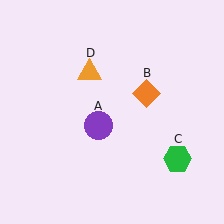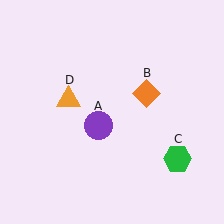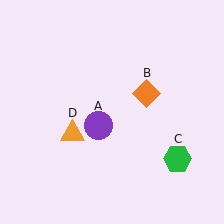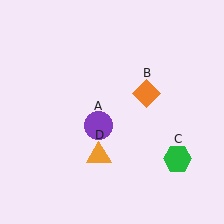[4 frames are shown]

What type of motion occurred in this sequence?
The orange triangle (object D) rotated counterclockwise around the center of the scene.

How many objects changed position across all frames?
1 object changed position: orange triangle (object D).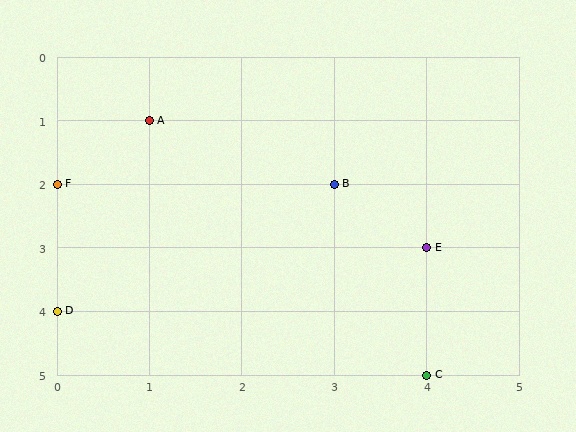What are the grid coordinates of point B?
Point B is at grid coordinates (3, 2).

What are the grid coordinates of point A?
Point A is at grid coordinates (1, 1).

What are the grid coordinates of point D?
Point D is at grid coordinates (0, 4).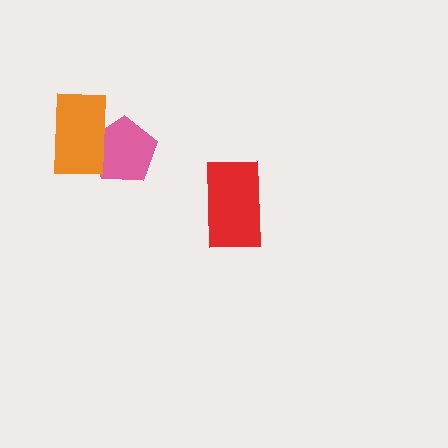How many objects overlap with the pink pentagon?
1 object overlaps with the pink pentagon.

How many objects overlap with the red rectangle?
0 objects overlap with the red rectangle.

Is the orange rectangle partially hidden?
No, no other shape covers it.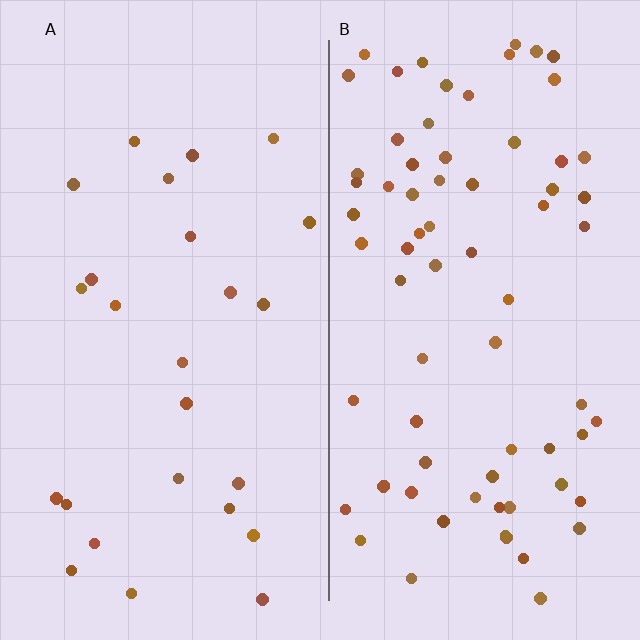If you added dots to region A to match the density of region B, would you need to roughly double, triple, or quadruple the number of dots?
Approximately triple.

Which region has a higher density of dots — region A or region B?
B (the right).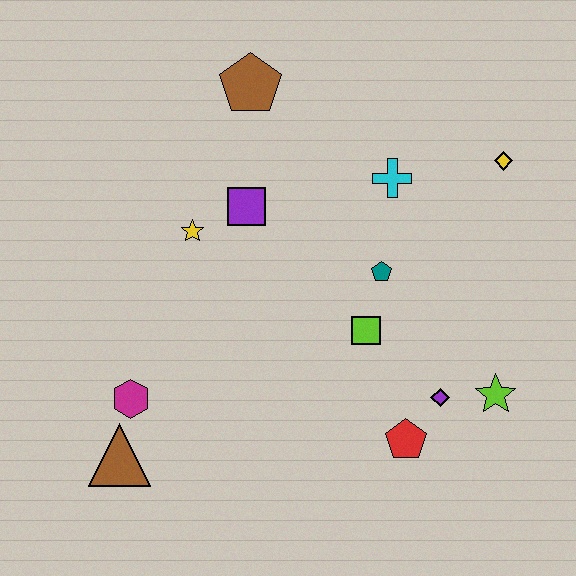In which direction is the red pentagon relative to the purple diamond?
The red pentagon is below the purple diamond.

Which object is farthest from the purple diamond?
The brown pentagon is farthest from the purple diamond.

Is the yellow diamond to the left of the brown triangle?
No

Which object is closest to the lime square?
The teal pentagon is closest to the lime square.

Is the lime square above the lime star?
Yes